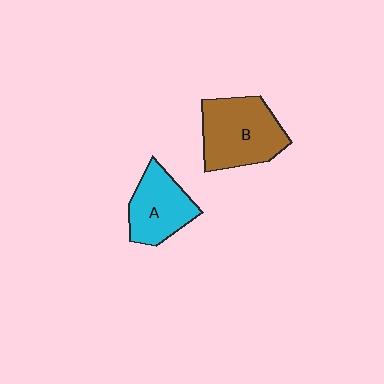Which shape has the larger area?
Shape B (brown).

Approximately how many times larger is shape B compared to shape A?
Approximately 1.3 times.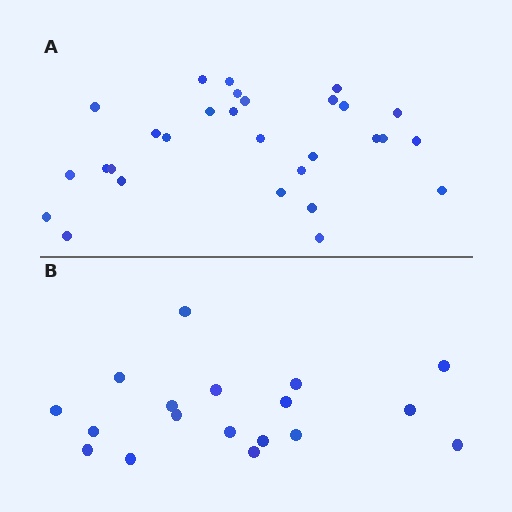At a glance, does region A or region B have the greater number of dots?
Region A (the top region) has more dots.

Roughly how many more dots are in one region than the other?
Region A has roughly 12 or so more dots than region B.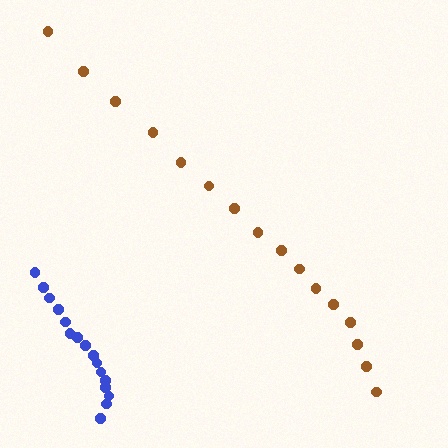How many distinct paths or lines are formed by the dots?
There are 2 distinct paths.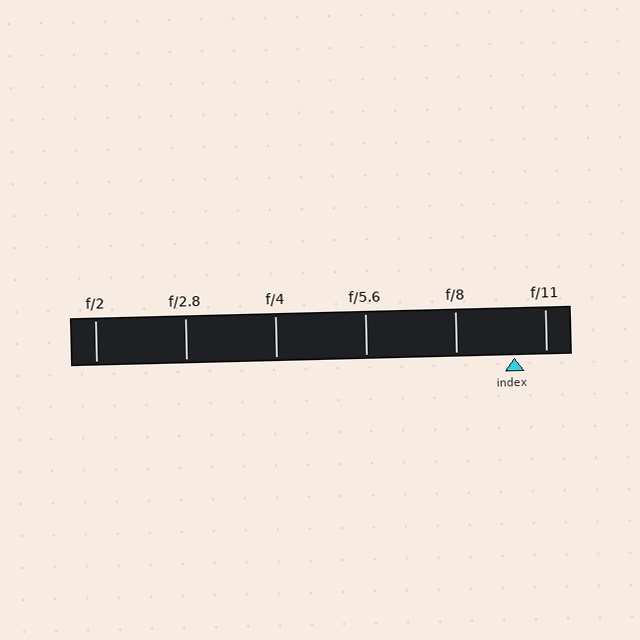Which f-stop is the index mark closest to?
The index mark is closest to f/11.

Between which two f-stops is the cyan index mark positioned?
The index mark is between f/8 and f/11.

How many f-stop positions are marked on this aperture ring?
There are 6 f-stop positions marked.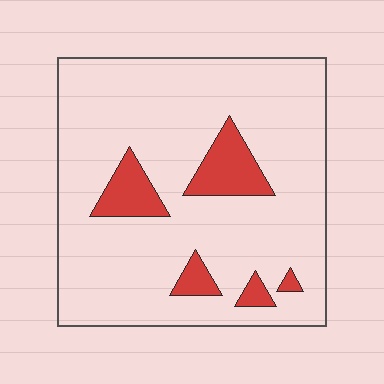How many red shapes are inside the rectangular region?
5.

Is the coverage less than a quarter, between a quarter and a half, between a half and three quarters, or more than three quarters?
Less than a quarter.